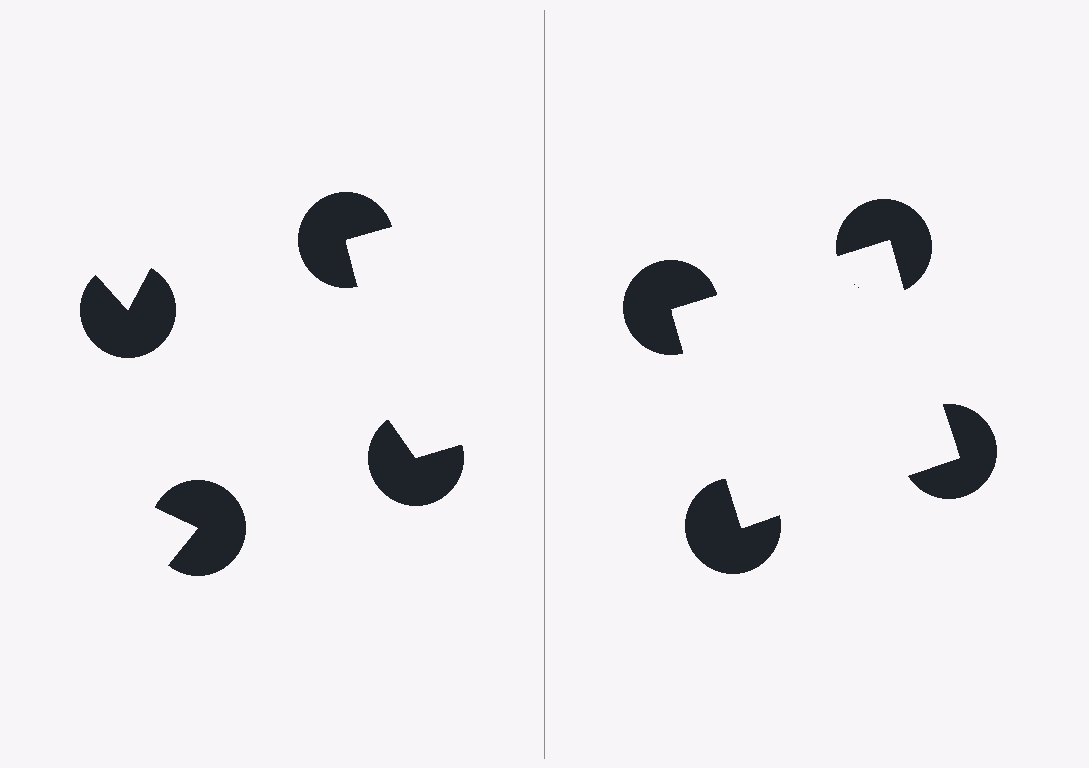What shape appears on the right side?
An illusory square.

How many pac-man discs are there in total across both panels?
8 — 4 on each side.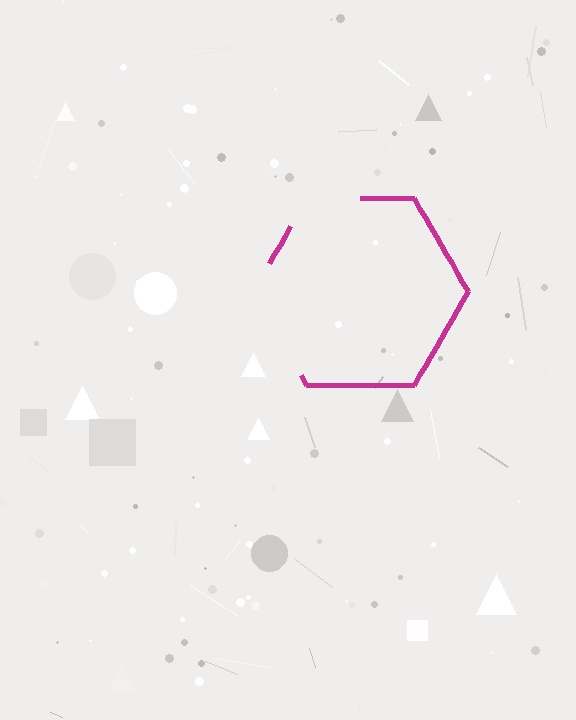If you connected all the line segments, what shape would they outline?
They would outline a hexagon.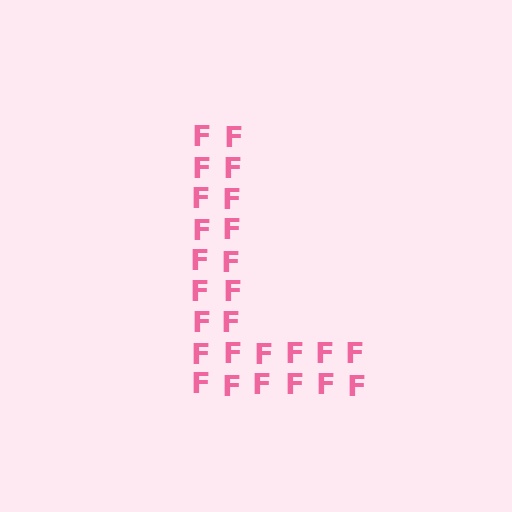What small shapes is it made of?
It is made of small letter F's.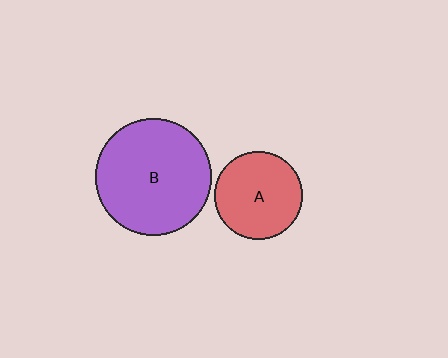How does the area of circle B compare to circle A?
Approximately 1.7 times.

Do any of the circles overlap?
No, none of the circles overlap.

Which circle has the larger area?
Circle B (purple).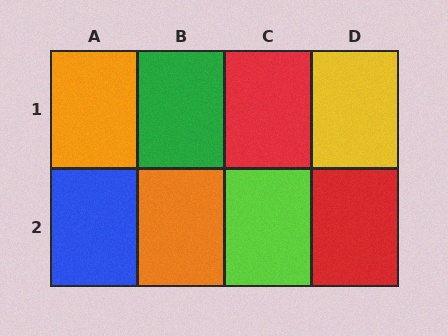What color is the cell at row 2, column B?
Orange.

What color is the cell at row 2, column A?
Blue.